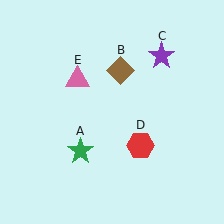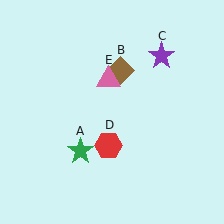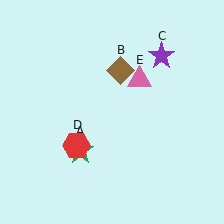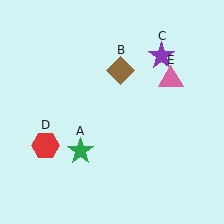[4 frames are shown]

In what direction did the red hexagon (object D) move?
The red hexagon (object D) moved left.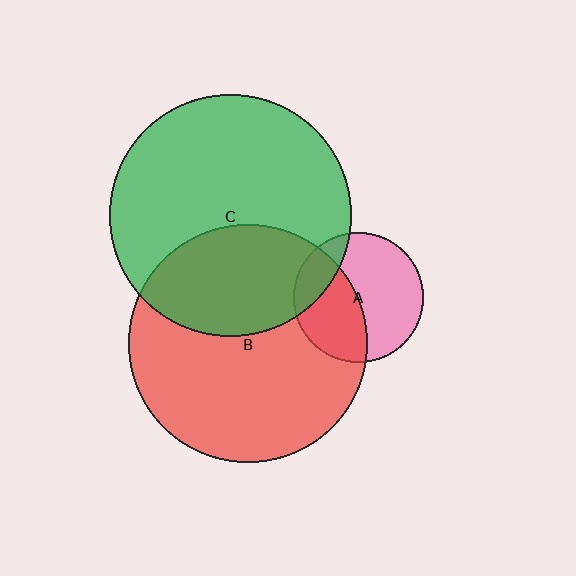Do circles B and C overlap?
Yes.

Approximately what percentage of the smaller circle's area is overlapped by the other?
Approximately 35%.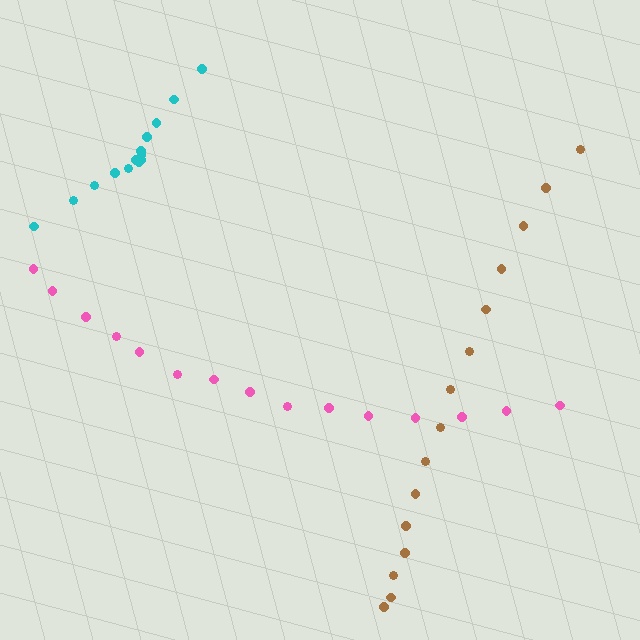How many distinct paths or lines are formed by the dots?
There are 3 distinct paths.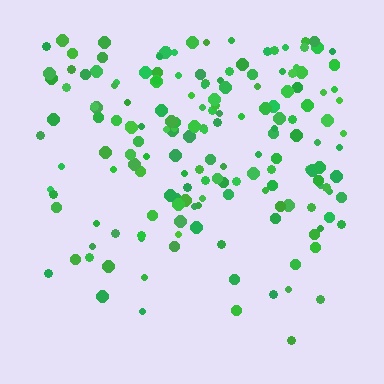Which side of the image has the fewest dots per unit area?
The bottom.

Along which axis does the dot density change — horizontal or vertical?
Vertical.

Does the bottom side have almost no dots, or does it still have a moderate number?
Still a moderate number, just noticeably fewer than the top.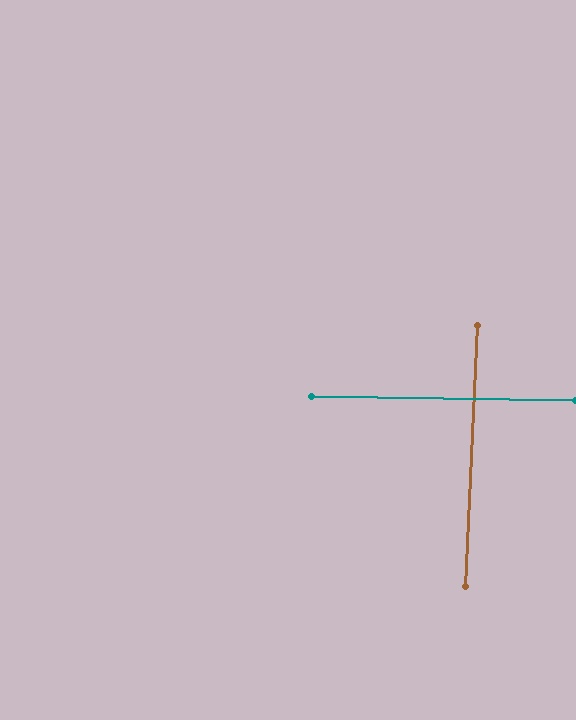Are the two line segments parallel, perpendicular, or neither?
Perpendicular — they meet at approximately 88°.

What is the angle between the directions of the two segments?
Approximately 88 degrees.